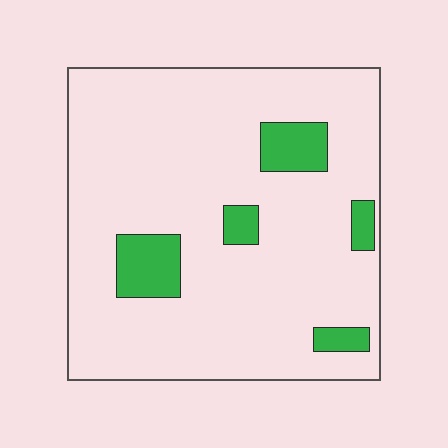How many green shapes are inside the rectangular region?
5.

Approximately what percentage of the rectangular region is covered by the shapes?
Approximately 10%.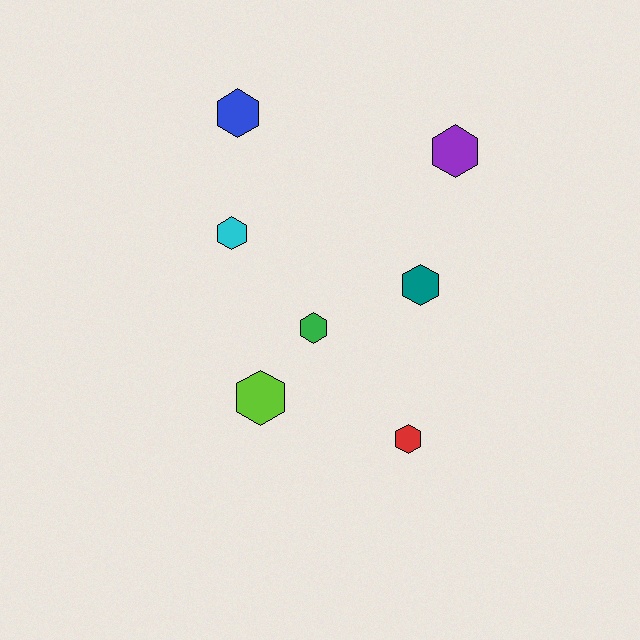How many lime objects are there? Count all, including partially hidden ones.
There is 1 lime object.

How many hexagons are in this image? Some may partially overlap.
There are 7 hexagons.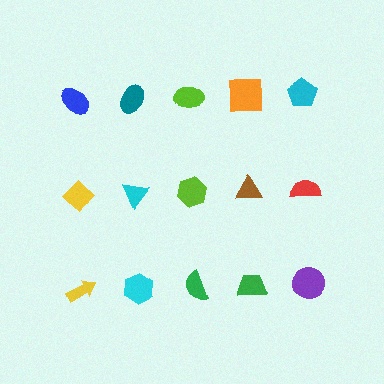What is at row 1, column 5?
A cyan pentagon.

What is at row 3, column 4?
A green trapezoid.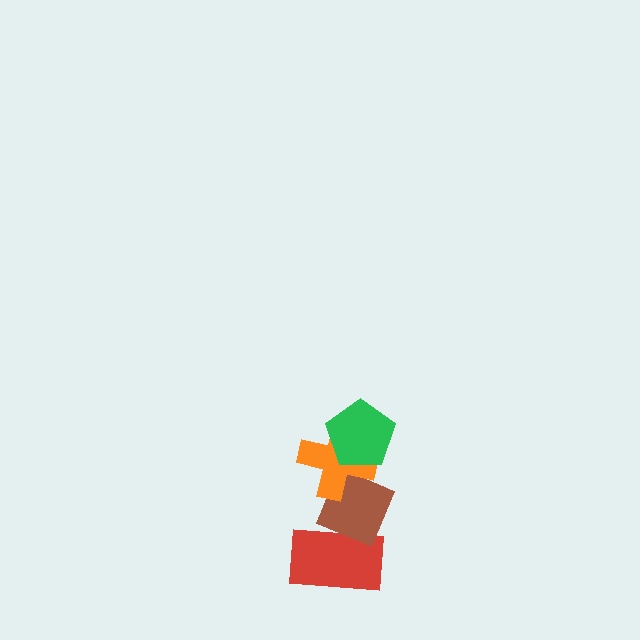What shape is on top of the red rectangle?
The brown diamond is on top of the red rectangle.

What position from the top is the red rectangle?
The red rectangle is 4th from the top.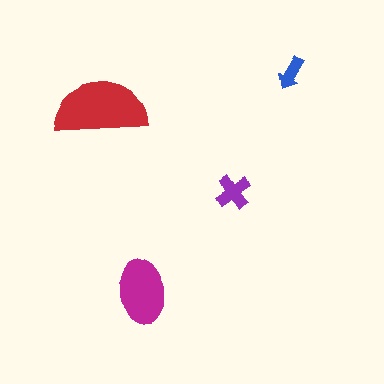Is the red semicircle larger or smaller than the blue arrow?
Larger.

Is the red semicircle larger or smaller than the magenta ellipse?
Larger.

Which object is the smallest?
The blue arrow.